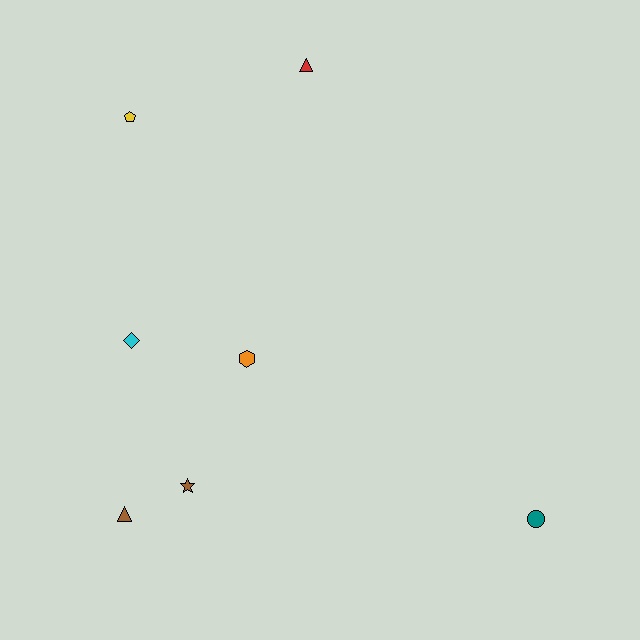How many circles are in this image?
There is 1 circle.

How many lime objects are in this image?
There are no lime objects.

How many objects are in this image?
There are 7 objects.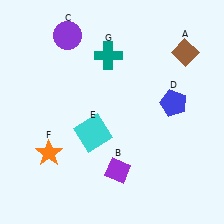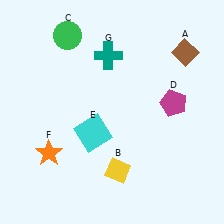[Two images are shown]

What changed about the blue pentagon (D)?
In Image 1, D is blue. In Image 2, it changed to magenta.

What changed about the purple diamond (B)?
In Image 1, B is purple. In Image 2, it changed to yellow.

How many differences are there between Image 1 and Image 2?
There are 3 differences between the two images.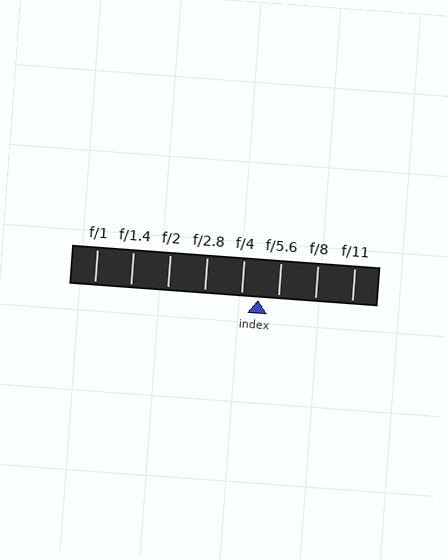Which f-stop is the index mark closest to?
The index mark is closest to f/4.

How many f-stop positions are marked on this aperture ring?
There are 8 f-stop positions marked.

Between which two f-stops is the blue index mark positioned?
The index mark is between f/4 and f/5.6.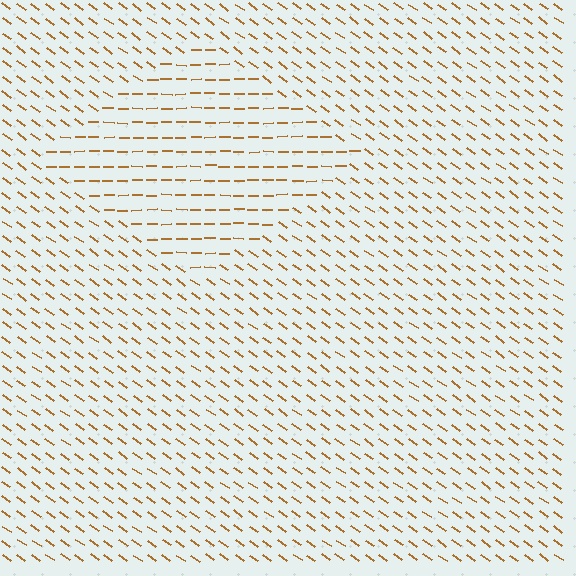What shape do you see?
I see a diamond.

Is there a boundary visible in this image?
Yes, there is a texture boundary formed by a change in line orientation.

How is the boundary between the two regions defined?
The boundary is defined purely by a change in line orientation (approximately 35 degrees difference). All lines are the same color and thickness.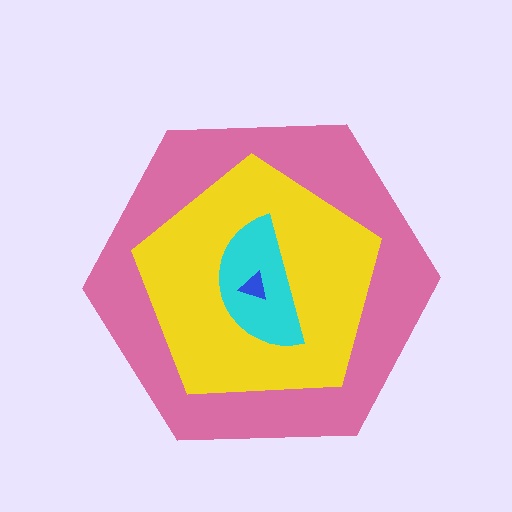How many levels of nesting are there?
4.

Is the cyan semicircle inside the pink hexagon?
Yes.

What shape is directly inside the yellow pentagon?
The cyan semicircle.